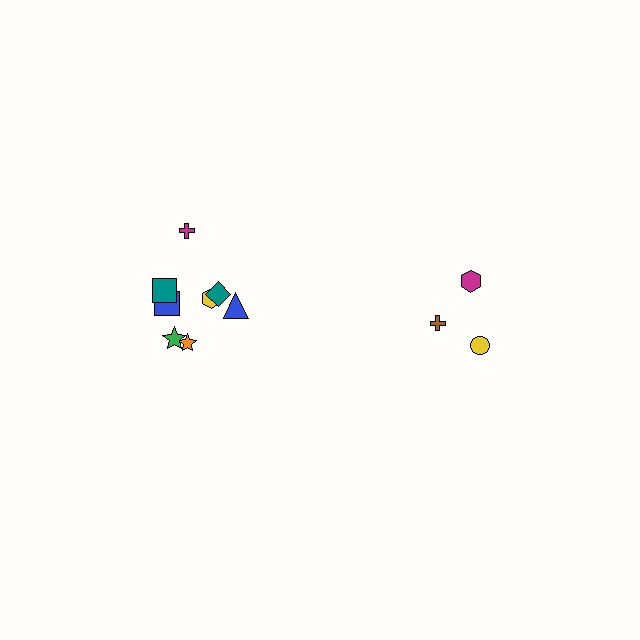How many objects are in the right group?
There are 3 objects.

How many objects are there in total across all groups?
There are 11 objects.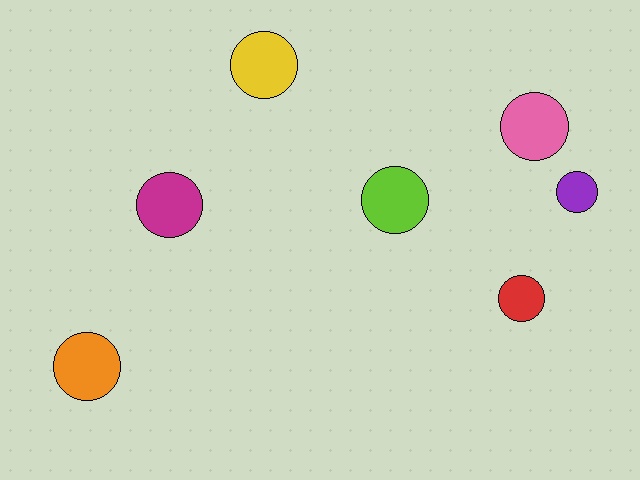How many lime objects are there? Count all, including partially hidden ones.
There is 1 lime object.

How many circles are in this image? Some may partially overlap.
There are 7 circles.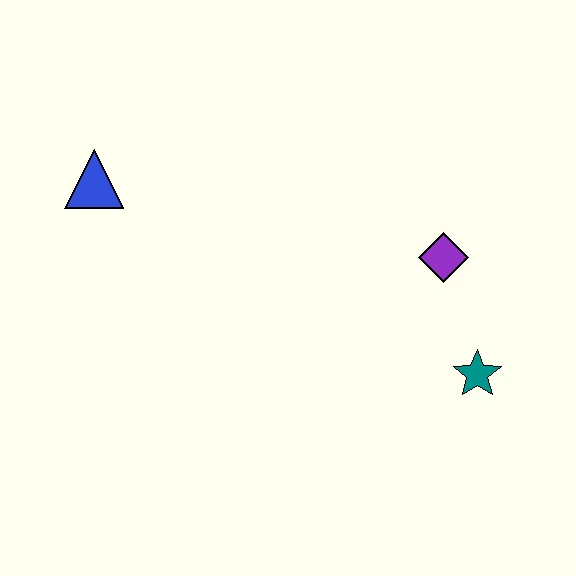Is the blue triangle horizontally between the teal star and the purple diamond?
No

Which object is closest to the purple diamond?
The teal star is closest to the purple diamond.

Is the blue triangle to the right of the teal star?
No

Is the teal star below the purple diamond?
Yes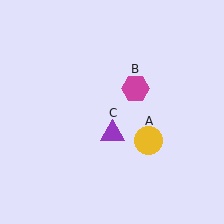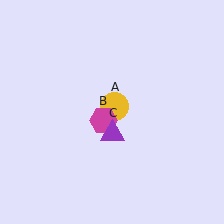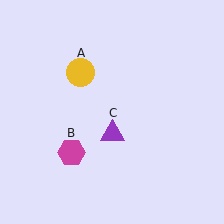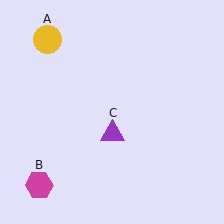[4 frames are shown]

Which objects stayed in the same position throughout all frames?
Purple triangle (object C) remained stationary.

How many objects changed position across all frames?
2 objects changed position: yellow circle (object A), magenta hexagon (object B).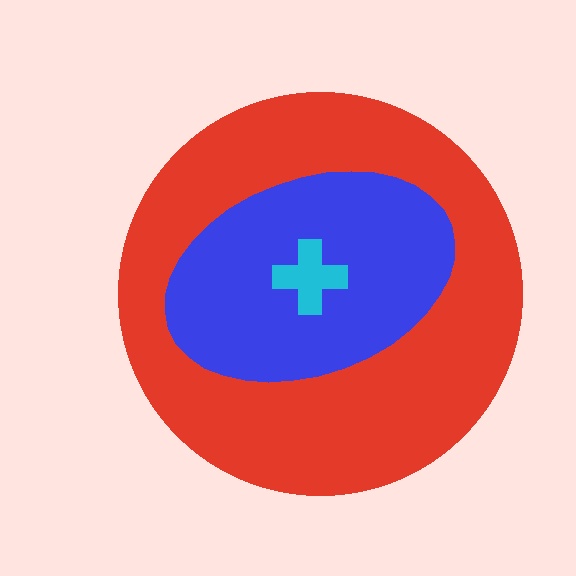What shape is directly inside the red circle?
The blue ellipse.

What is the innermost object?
The cyan cross.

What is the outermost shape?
The red circle.